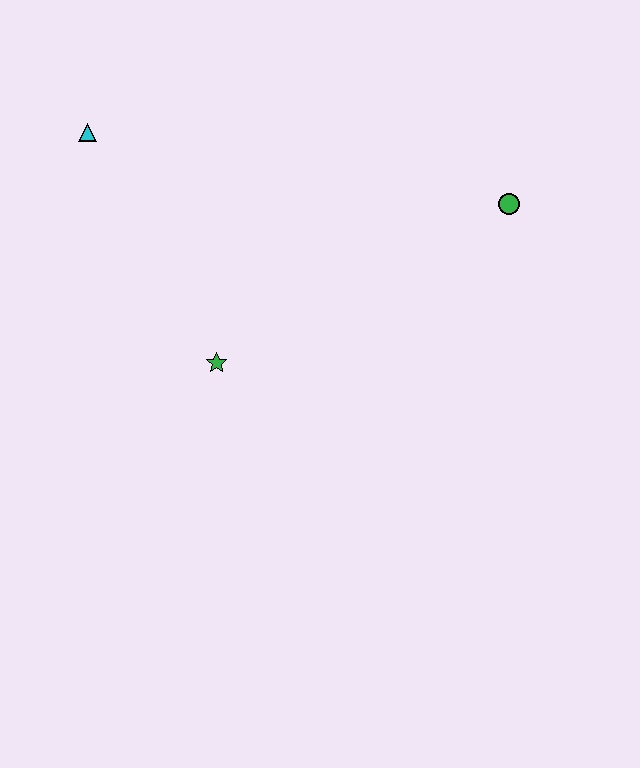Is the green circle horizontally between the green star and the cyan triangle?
No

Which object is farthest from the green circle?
The cyan triangle is farthest from the green circle.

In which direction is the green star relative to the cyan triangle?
The green star is below the cyan triangle.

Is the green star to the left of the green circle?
Yes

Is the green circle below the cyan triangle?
Yes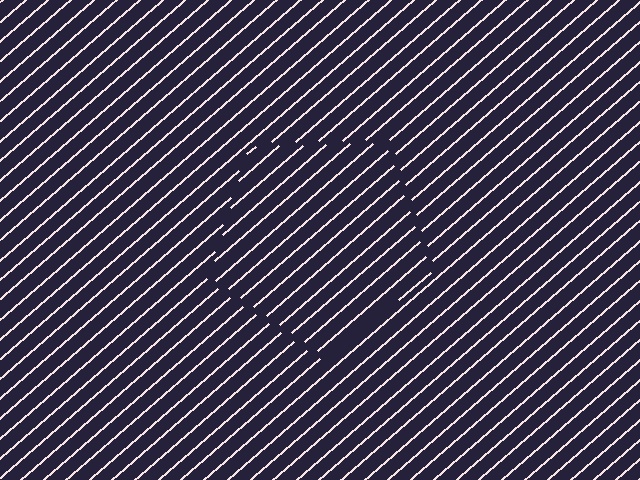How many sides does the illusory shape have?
5 sides — the line-ends trace a pentagon.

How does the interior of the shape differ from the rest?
The interior of the shape contains the same grating, shifted by half a period — the contour is defined by the phase discontinuity where line-ends from the inner and outer gratings abut.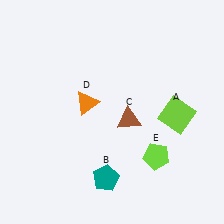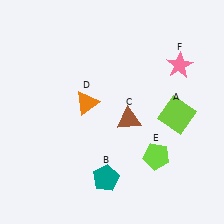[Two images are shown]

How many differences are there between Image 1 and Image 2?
There is 1 difference between the two images.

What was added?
A pink star (F) was added in Image 2.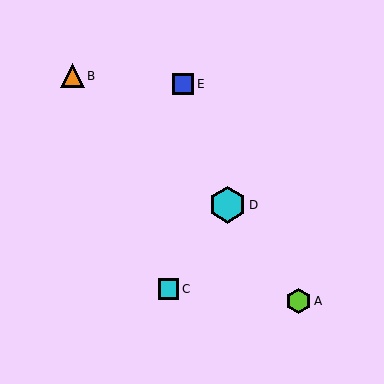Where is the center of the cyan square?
The center of the cyan square is at (168, 289).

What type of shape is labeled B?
Shape B is an orange triangle.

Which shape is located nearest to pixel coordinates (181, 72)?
The blue square (labeled E) at (183, 84) is nearest to that location.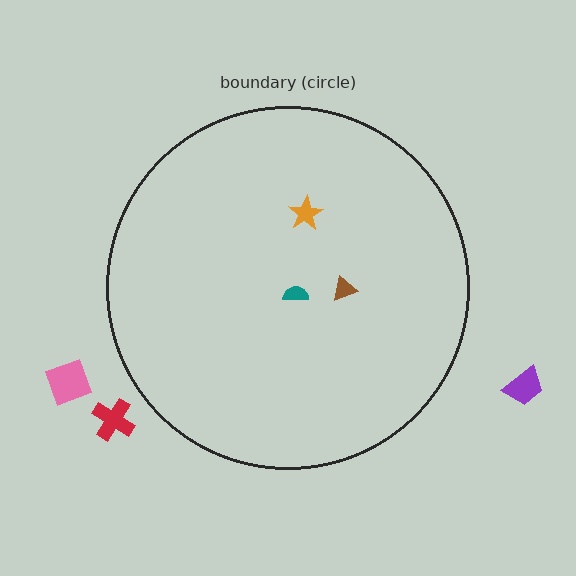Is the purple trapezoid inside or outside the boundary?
Outside.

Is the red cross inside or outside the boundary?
Outside.